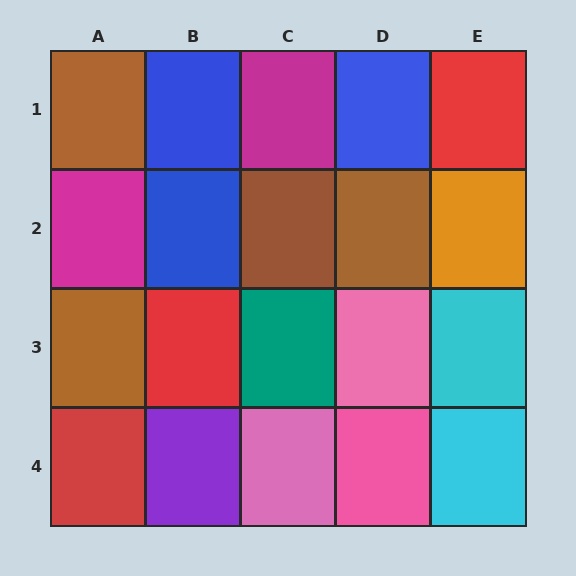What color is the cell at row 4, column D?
Pink.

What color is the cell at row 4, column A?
Red.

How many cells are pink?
3 cells are pink.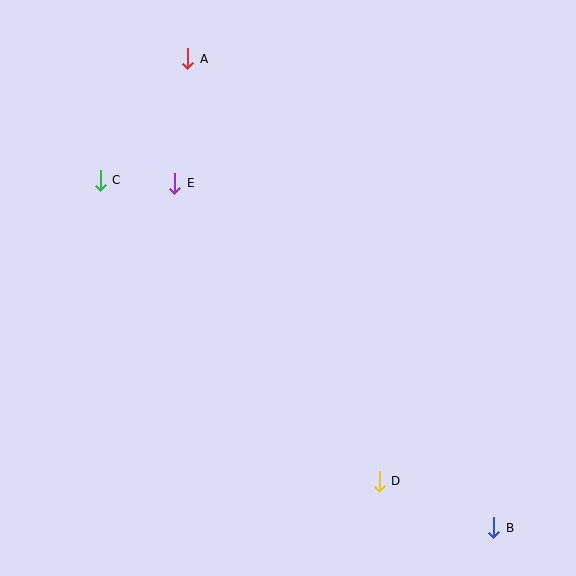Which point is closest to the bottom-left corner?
Point D is closest to the bottom-left corner.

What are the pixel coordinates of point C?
Point C is at (100, 180).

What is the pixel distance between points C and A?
The distance between C and A is 150 pixels.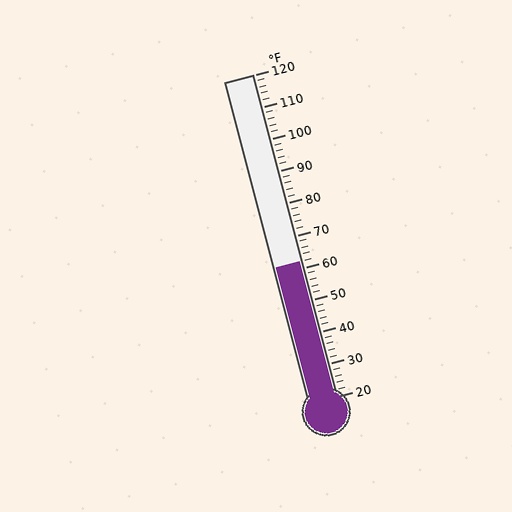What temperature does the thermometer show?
The thermometer shows approximately 62°F.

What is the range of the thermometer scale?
The thermometer scale ranges from 20°F to 120°F.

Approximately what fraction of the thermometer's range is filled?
The thermometer is filled to approximately 40% of its range.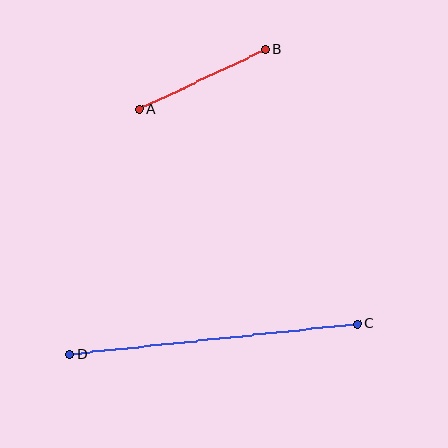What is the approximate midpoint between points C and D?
The midpoint is at approximately (214, 339) pixels.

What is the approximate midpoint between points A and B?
The midpoint is at approximately (202, 79) pixels.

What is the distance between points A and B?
The distance is approximately 140 pixels.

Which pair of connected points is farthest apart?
Points C and D are farthest apart.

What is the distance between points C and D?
The distance is approximately 289 pixels.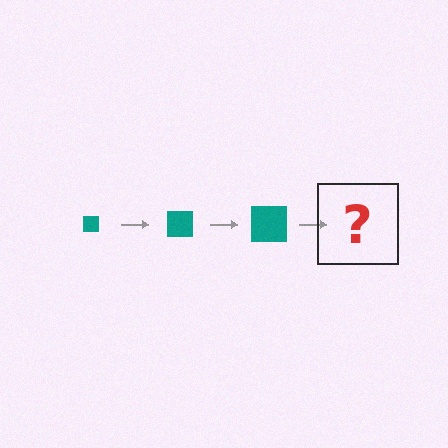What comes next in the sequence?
The next element should be a teal square, larger than the previous one.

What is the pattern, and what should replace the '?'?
The pattern is that the square gets progressively larger each step. The '?' should be a teal square, larger than the previous one.